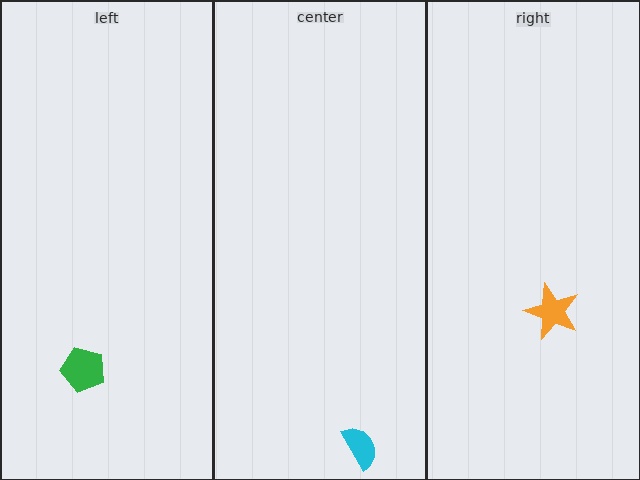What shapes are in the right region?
The orange star.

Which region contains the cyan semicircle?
The center region.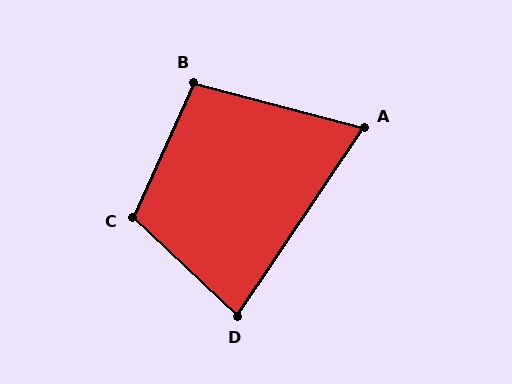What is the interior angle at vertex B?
Approximately 99 degrees (obtuse).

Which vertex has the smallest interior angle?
A, at approximately 71 degrees.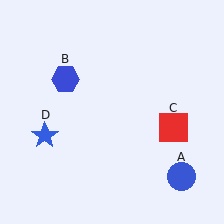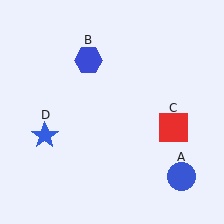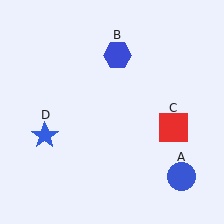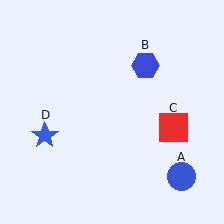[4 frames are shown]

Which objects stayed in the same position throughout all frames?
Blue circle (object A) and red square (object C) and blue star (object D) remained stationary.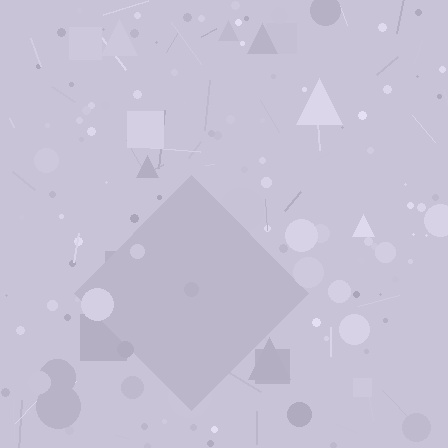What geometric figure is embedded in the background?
A diamond is embedded in the background.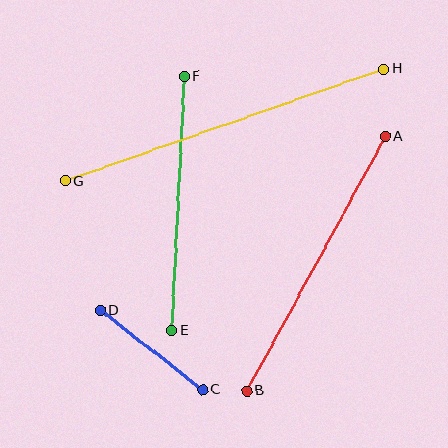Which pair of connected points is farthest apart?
Points G and H are farthest apart.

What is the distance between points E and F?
The distance is approximately 254 pixels.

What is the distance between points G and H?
The distance is approximately 338 pixels.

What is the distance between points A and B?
The distance is approximately 290 pixels.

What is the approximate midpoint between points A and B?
The midpoint is at approximately (316, 264) pixels.